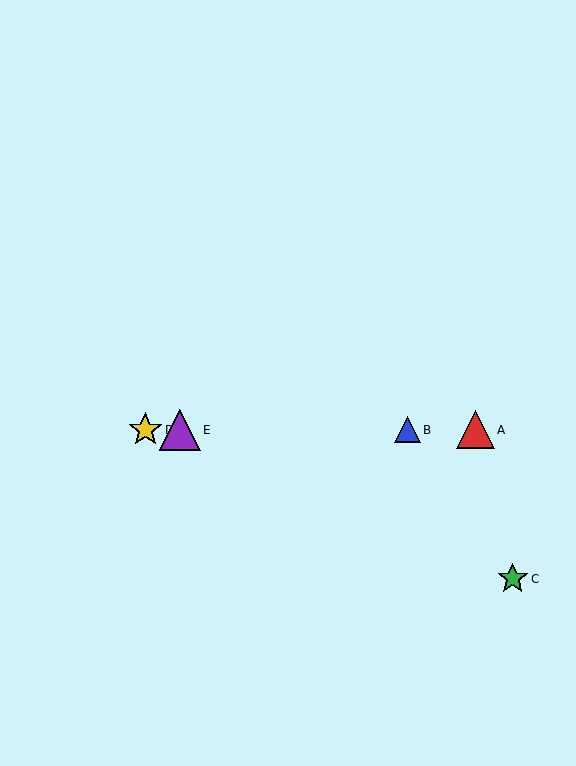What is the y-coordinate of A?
Object A is at y≈430.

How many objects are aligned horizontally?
4 objects (A, B, D, E) are aligned horizontally.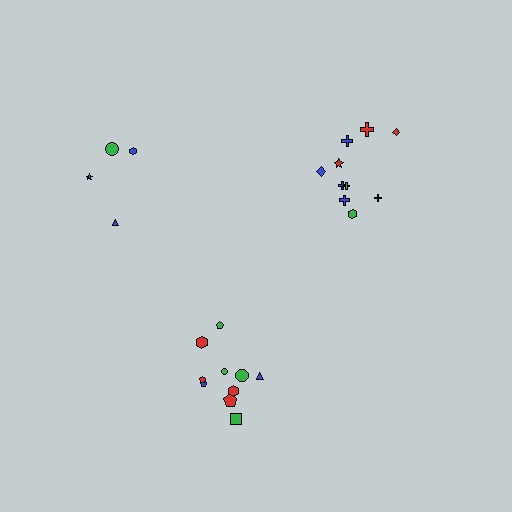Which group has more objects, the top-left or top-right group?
The top-right group.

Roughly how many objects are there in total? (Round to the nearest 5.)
Roughly 25 objects in total.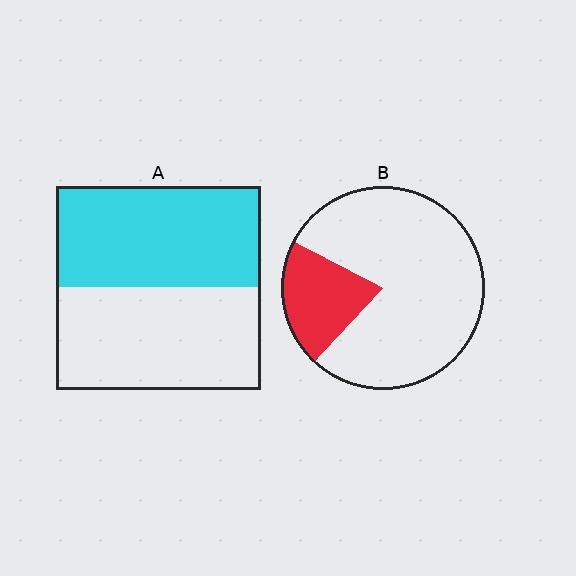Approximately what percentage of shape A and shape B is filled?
A is approximately 50% and B is approximately 20%.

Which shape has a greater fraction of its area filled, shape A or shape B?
Shape A.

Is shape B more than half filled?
No.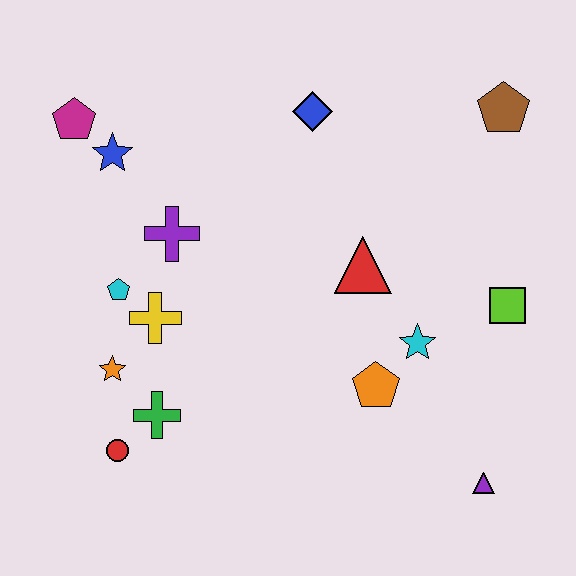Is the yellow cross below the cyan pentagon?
Yes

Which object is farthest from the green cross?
The brown pentagon is farthest from the green cross.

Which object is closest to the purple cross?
The cyan pentagon is closest to the purple cross.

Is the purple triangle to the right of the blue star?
Yes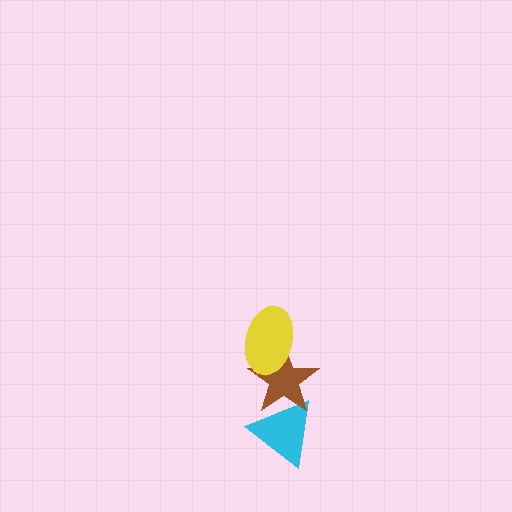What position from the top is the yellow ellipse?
The yellow ellipse is 1st from the top.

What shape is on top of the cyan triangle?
The brown star is on top of the cyan triangle.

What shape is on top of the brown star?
The yellow ellipse is on top of the brown star.